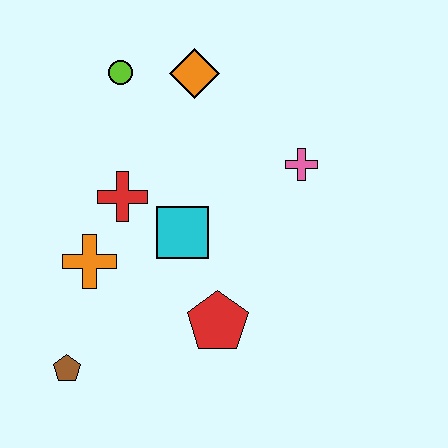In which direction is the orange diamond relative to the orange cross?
The orange diamond is above the orange cross.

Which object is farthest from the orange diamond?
The brown pentagon is farthest from the orange diamond.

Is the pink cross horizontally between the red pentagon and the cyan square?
No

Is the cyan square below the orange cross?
No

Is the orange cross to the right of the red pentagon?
No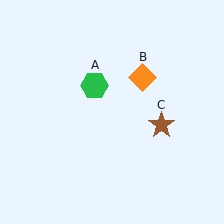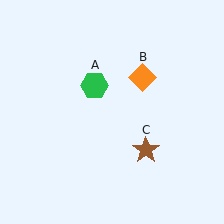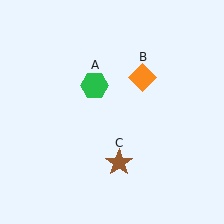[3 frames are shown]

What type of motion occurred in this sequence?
The brown star (object C) rotated clockwise around the center of the scene.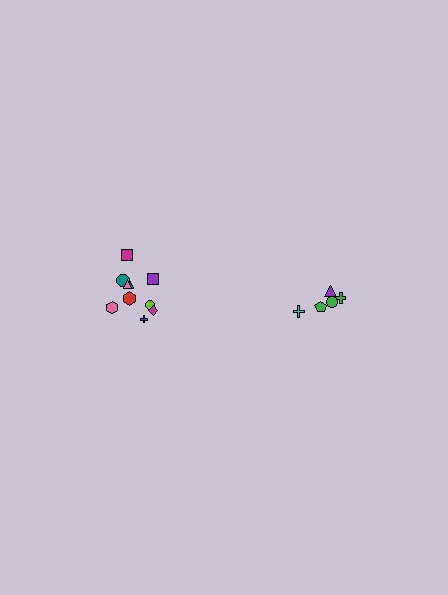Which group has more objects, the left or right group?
The left group.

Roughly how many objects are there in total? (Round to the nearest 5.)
Roughly 15 objects in total.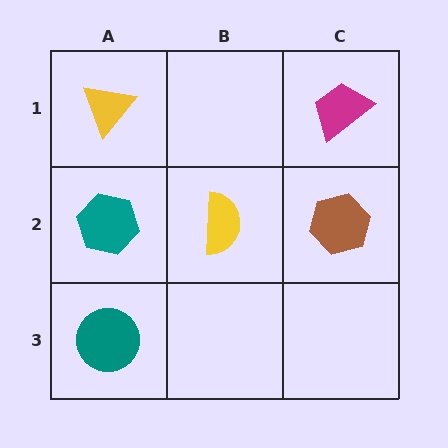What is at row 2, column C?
A brown hexagon.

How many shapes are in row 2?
3 shapes.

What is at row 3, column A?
A teal circle.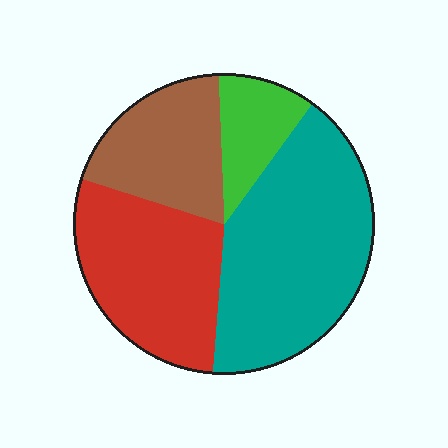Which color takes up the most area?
Teal, at roughly 40%.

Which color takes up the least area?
Green, at roughly 10%.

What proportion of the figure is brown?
Brown covers around 20% of the figure.